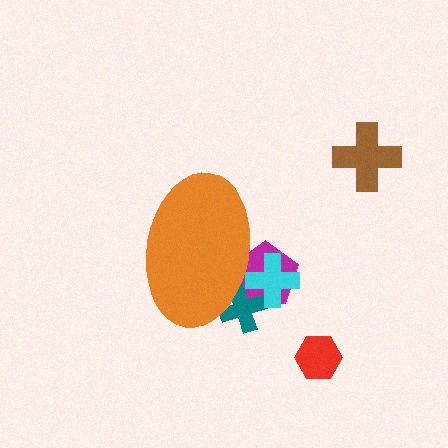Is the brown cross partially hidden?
No, the brown cross is fully visible.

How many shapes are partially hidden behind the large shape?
3 shapes are partially hidden.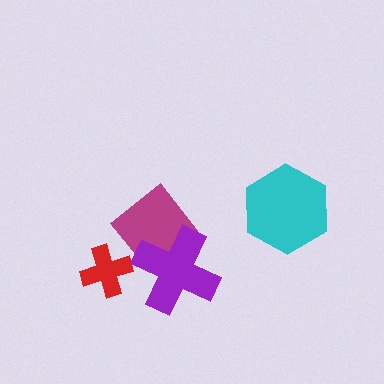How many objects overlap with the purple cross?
1 object overlaps with the purple cross.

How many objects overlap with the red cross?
0 objects overlap with the red cross.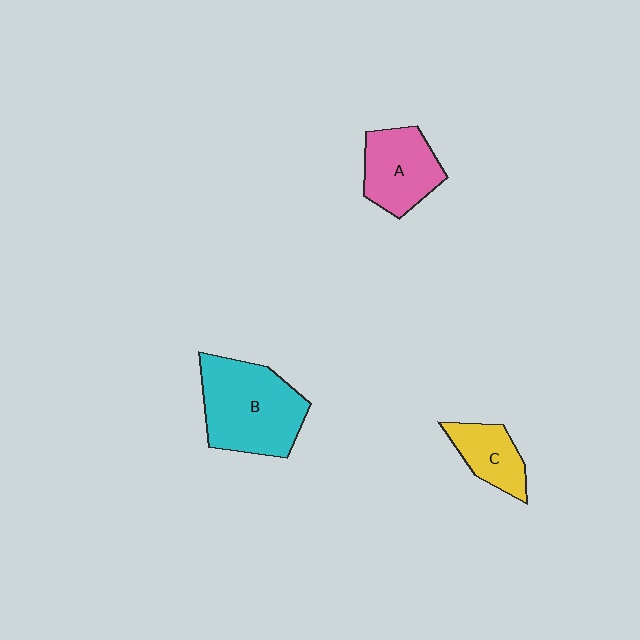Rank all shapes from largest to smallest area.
From largest to smallest: B (cyan), A (pink), C (yellow).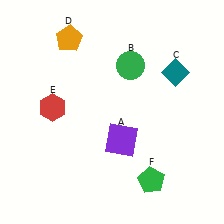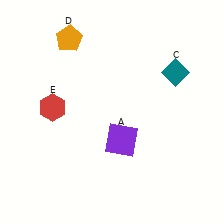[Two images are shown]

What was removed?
The green pentagon (F), the green circle (B) were removed in Image 2.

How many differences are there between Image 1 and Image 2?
There are 2 differences between the two images.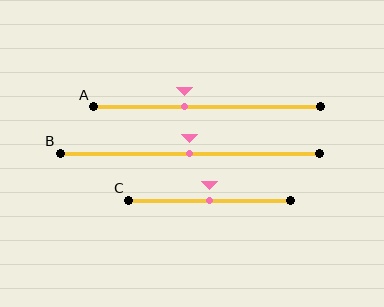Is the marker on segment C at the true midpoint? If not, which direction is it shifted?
Yes, the marker on segment C is at the true midpoint.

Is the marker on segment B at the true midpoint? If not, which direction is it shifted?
Yes, the marker on segment B is at the true midpoint.